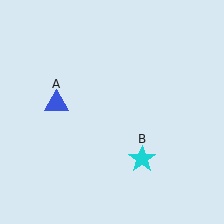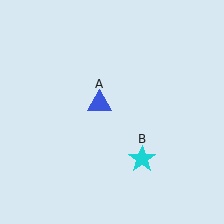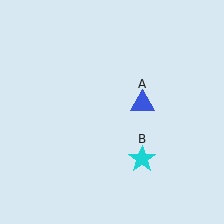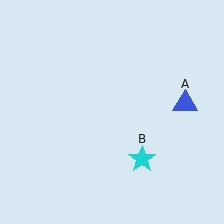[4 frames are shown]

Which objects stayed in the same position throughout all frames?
Cyan star (object B) remained stationary.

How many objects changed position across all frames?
1 object changed position: blue triangle (object A).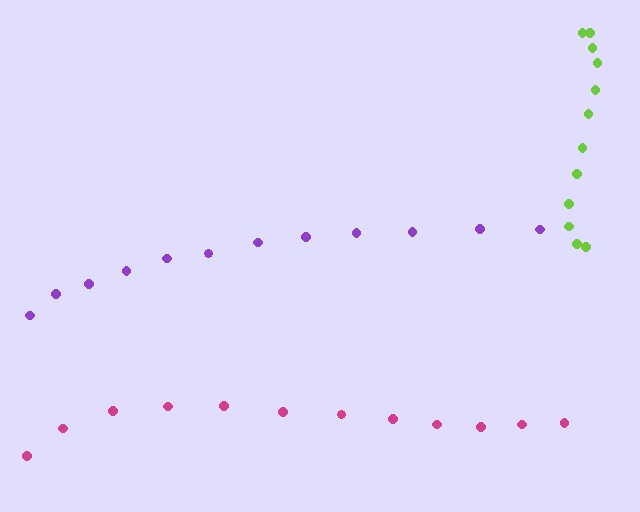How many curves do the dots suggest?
There are 3 distinct paths.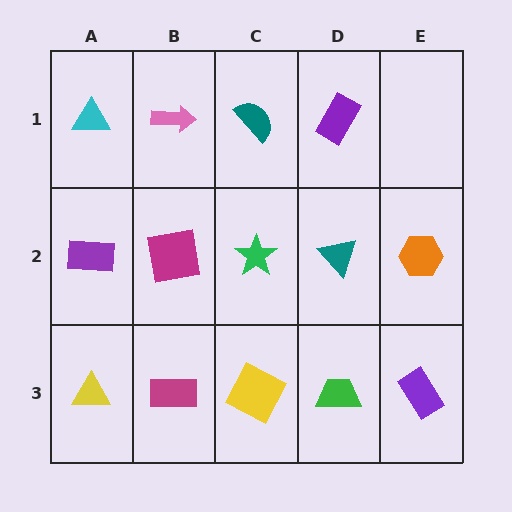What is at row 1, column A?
A cyan triangle.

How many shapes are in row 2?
5 shapes.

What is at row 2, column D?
A teal triangle.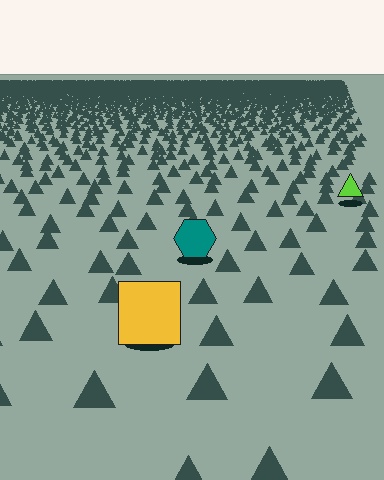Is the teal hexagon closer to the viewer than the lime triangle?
Yes. The teal hexagon is closer — you can tell from the texture gradient: the ground texture is coarser near it.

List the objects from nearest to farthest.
From nearest to farthest: the yellow square, the teal hexagon, the lime triangle.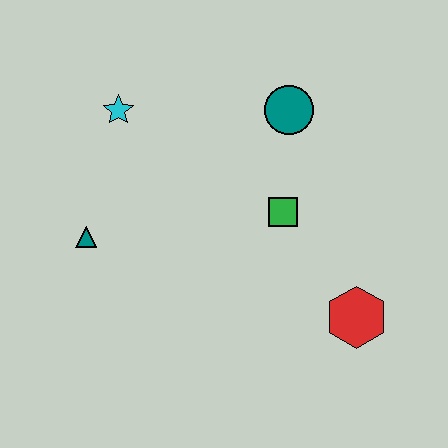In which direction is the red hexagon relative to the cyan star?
The red hexagon is to the right of the cyan star.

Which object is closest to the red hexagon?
The green square is closest to the red hexagon.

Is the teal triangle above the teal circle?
No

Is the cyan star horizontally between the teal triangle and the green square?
Yes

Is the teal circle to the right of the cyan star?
Yes